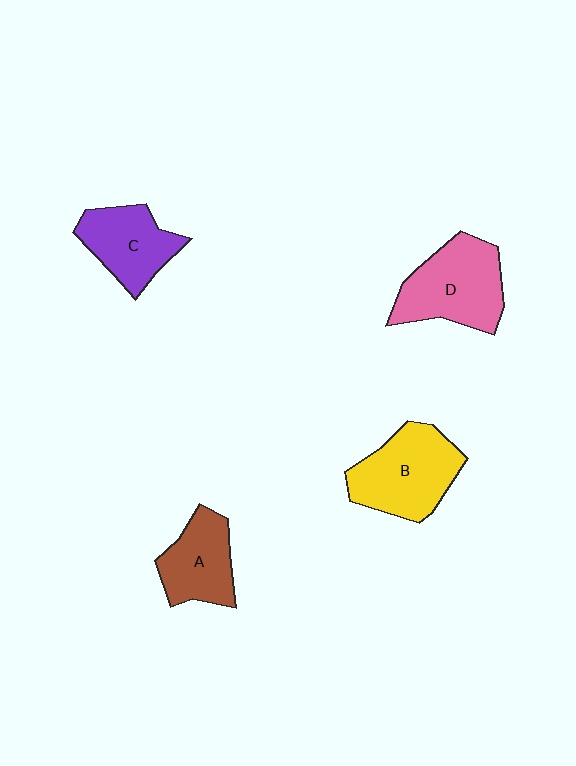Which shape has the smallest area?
Shape A (brown).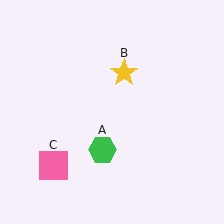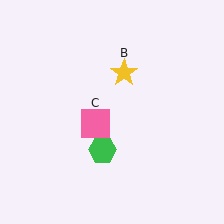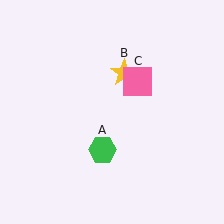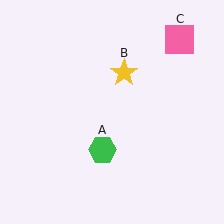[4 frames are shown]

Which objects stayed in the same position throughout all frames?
Green hexagon (object A) and yellow star (object B) remained stationary.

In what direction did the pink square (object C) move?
The pink square (object C) moved up and to the right.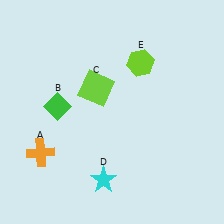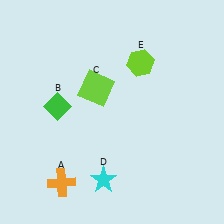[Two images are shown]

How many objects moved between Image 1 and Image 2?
1 object moved between the two images.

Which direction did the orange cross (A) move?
The orange cross (A) moved down.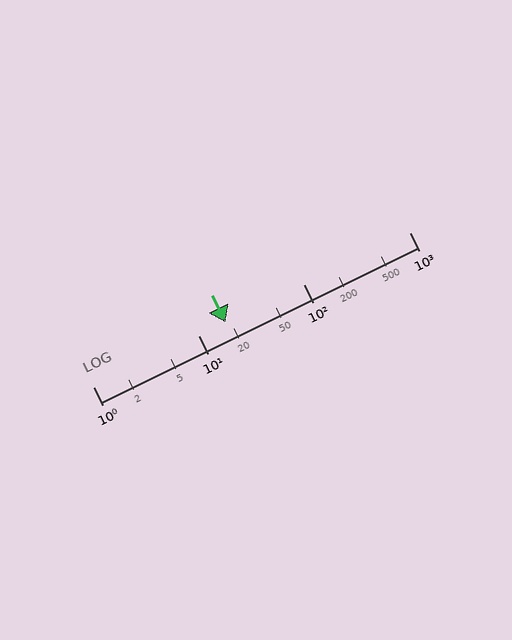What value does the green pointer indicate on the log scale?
The pointer indicates approximately 18.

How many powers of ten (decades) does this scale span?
The scale spans 3 decades, from 1 to 1000.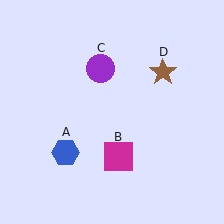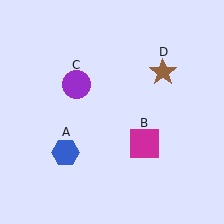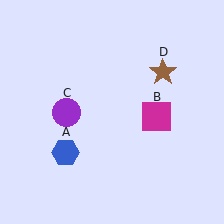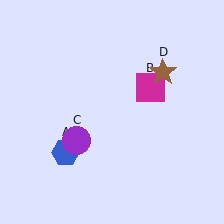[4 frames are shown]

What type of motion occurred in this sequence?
The magenta square (object B), purple circle (object C) rotated counterclockwise around the center of the scene.